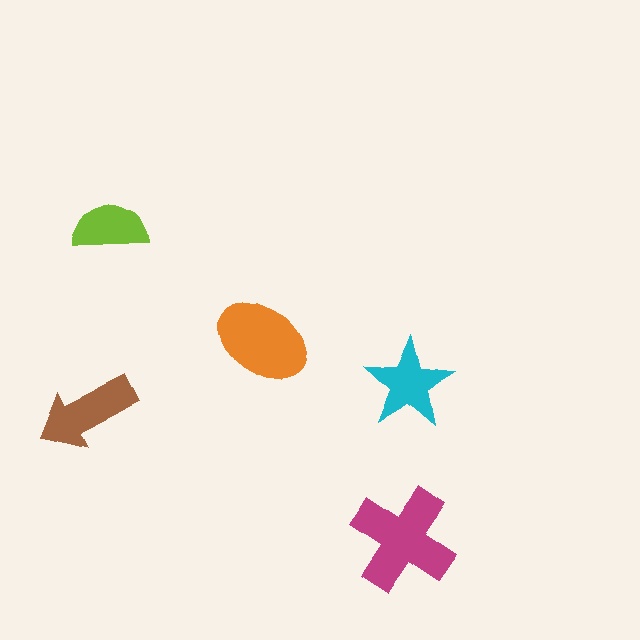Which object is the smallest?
The lime semicircle.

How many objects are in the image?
There are 5 objects in the image.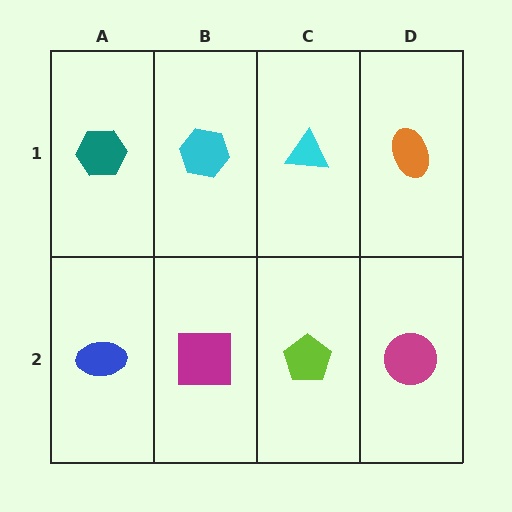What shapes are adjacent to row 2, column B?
A cyan hexagon (row 1, column B), a blue ellipse (row 2, column A), a lime pentagon (row 2, column C).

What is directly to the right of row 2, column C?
A magenta circle.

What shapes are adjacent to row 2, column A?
A teal hexagon (row 1, column A), a magenta square (row 2, column B).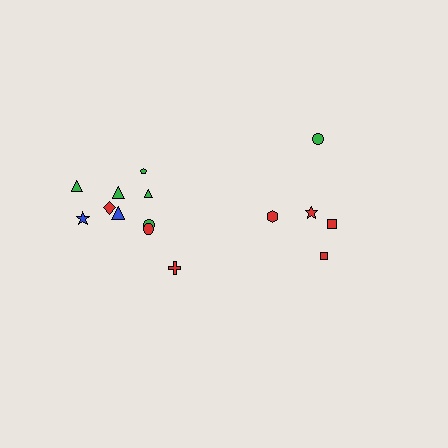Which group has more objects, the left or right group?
The left group.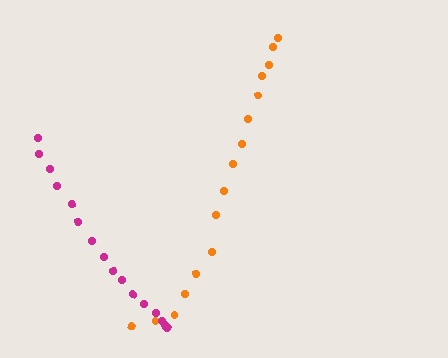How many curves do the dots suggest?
There are 2 distinct paths.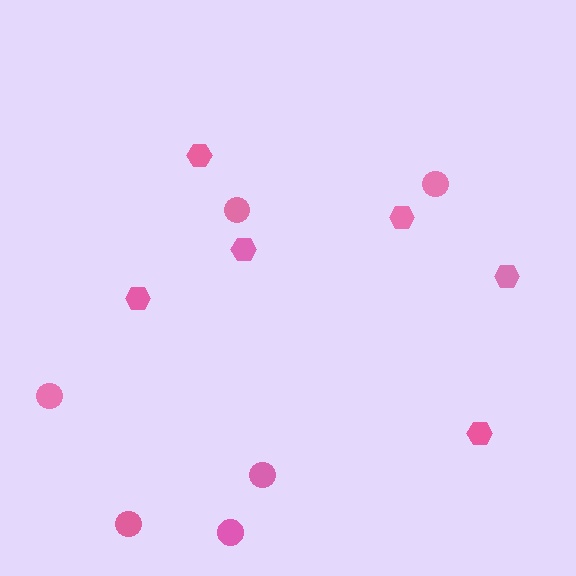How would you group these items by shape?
There are 2 groups: one group of hexagons (6) and one group of circles (6).